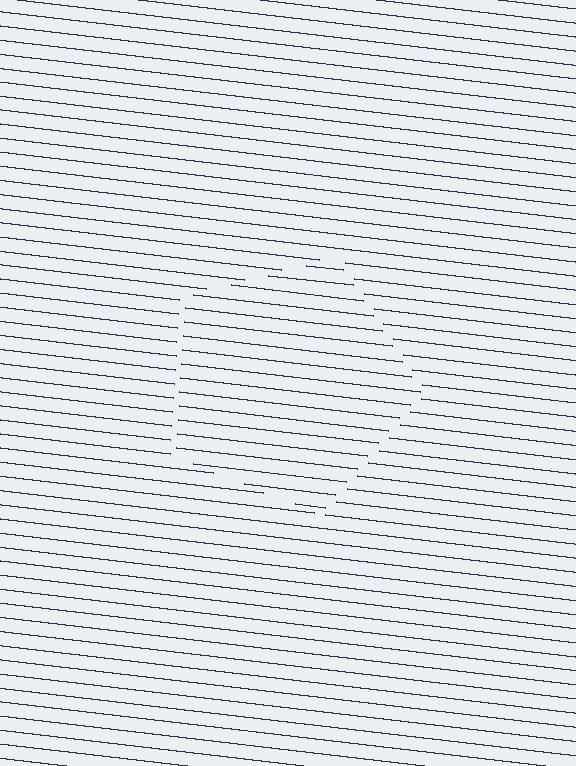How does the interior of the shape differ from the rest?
The interior of the shape contains the same grating, shifted by half a period — the contour is defined by the phase discontinuity where line-ends from the inner and outer gratings abut.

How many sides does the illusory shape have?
5 sides — the line-ends trace a pentagon.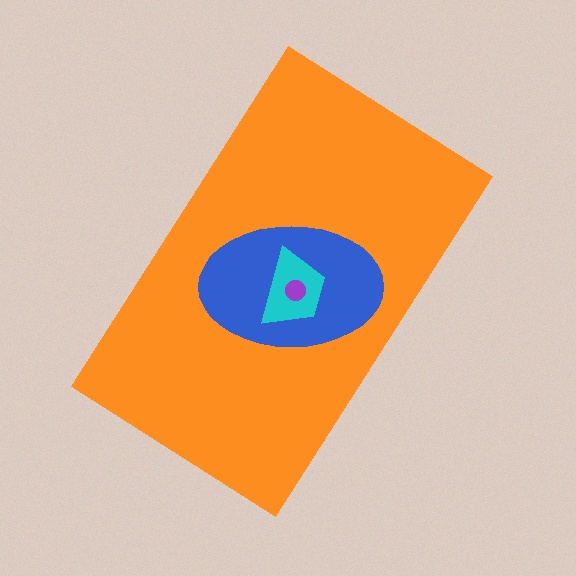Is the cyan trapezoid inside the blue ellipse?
Yes.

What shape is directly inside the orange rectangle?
The blue ellipse.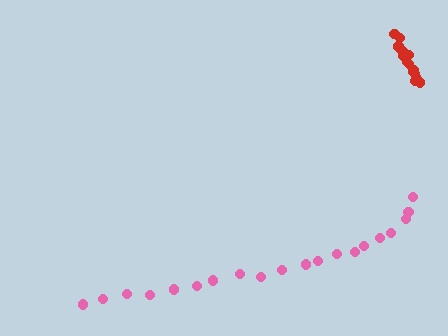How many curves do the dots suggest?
There are 2 distinct paths.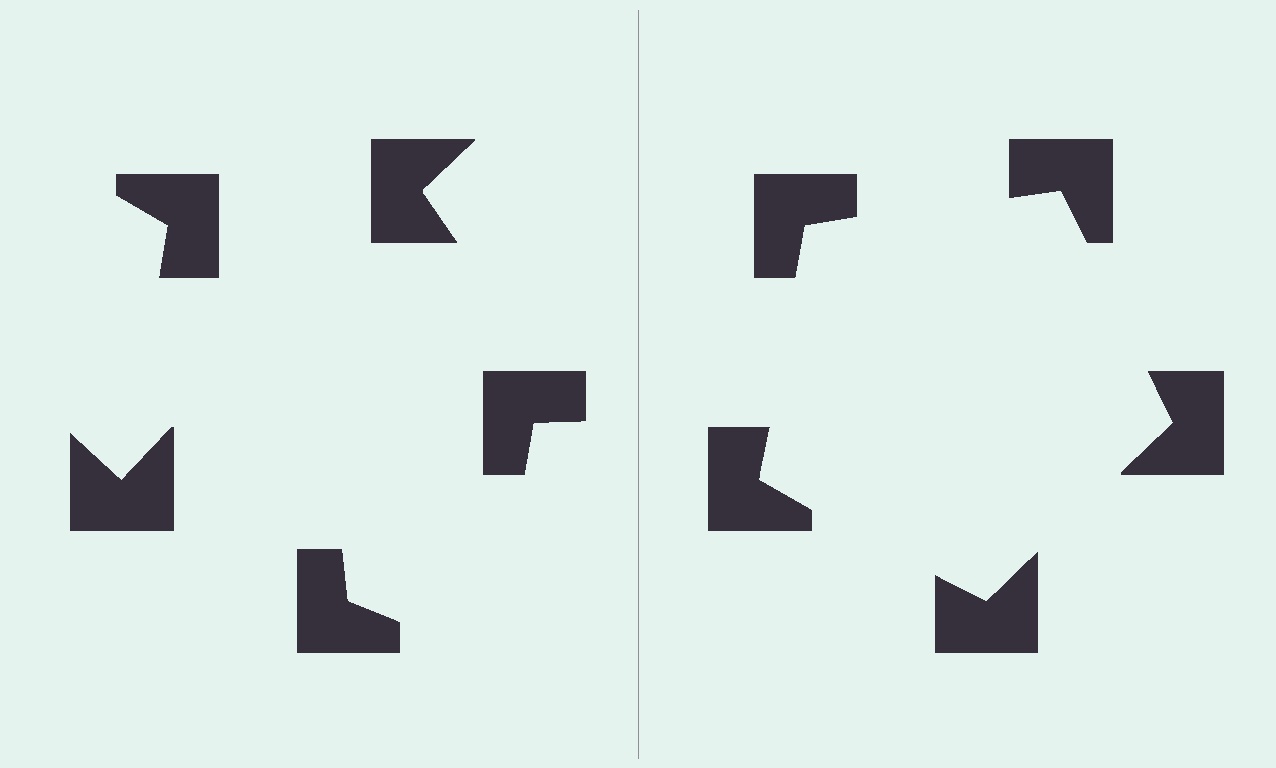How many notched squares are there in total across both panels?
10 — 5 on each side.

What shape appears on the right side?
An illusory pentagon.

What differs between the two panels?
The notched squares are positioned identically on both sides; only the wedge orientations differ. On the right they align to a pentagon; on the left they are misaligned.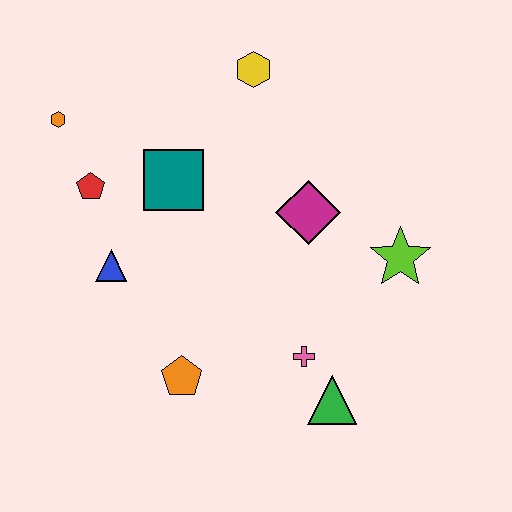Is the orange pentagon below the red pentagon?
Yes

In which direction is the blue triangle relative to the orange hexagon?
The blue triangle is below the orange hexagon.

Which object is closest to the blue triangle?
The red pentagon is closest to the blue triangle.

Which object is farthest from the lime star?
The orange hexagon is farthest from the lime star.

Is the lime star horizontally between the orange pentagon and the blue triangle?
No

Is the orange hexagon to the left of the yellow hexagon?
Yes